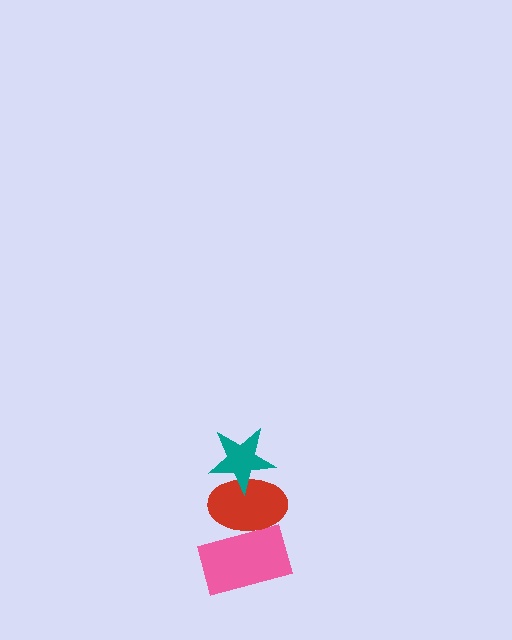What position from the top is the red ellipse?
The red ellipse is 2nd from the top.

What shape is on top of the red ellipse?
The teal star is on top of the red ellipse.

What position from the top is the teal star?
The teal star is 1st from the top.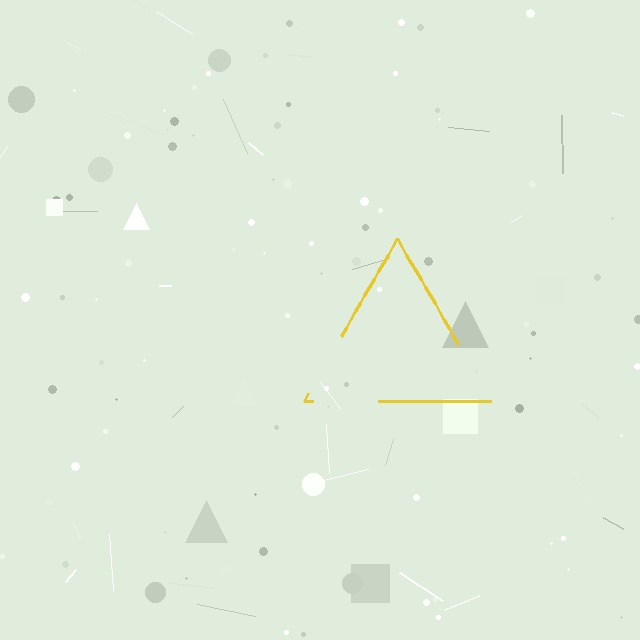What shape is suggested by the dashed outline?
The dashed outline suggests a triangle.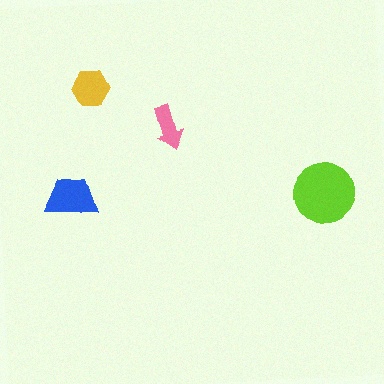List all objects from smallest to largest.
The pink arrow, the yellow hexagon, the blue trapezoid, the lime circle.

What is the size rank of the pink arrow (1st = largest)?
4th.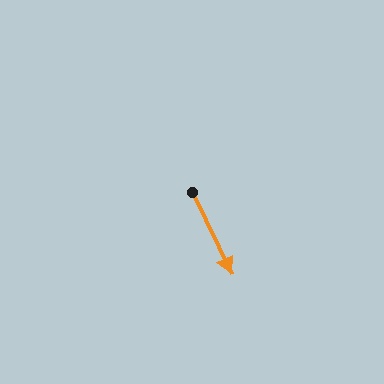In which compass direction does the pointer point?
Southeast.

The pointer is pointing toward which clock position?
Roughly 5 o'clock.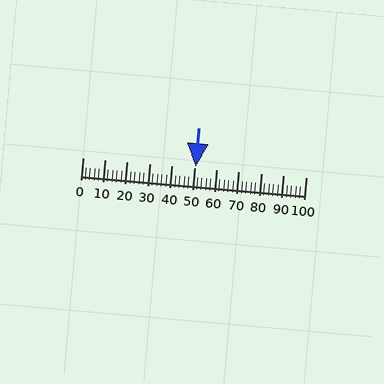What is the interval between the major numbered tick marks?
The major tick marks are spaced 10 units apart.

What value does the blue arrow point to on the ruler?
The blue arrow points to approximately 51.